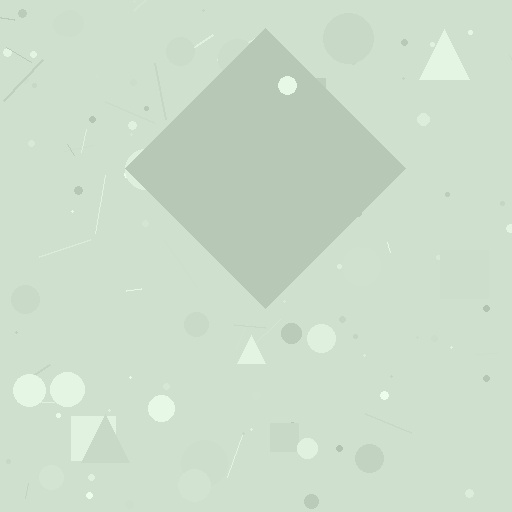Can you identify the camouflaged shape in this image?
The camouflaged shape is a diamond.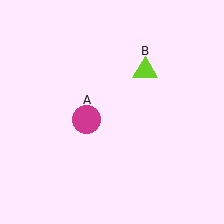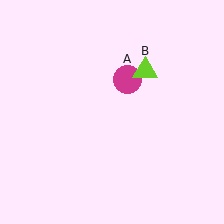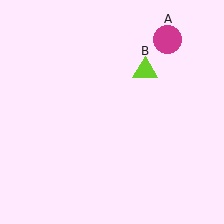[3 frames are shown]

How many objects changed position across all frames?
1 object changed position: magenta circle (object A).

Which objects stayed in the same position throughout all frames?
Lime triangle (object B) remained stationary.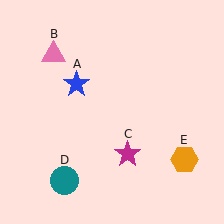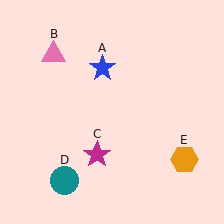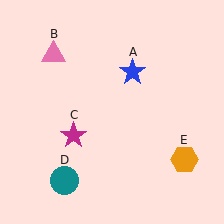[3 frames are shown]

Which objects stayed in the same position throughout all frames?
Pink triangle (object B) and teal circle (object D) and orange hexagon (object E) remained stationary.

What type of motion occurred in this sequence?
The blue star (object A), magenta star (object C) rotated clockwise around the center of the scene.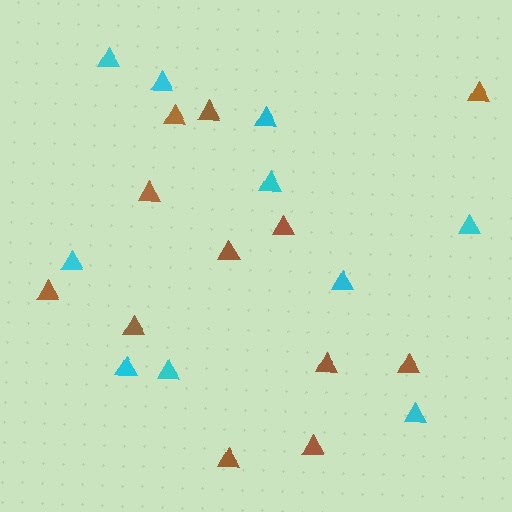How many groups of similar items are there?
There are 2 groups: one group of cyan triangles (10) and one group of brown triangles (12).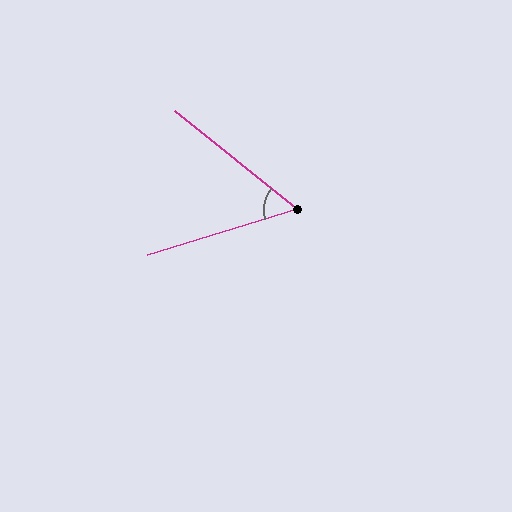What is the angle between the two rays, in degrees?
Approximately 56 degrees.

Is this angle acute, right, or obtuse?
It is acute.